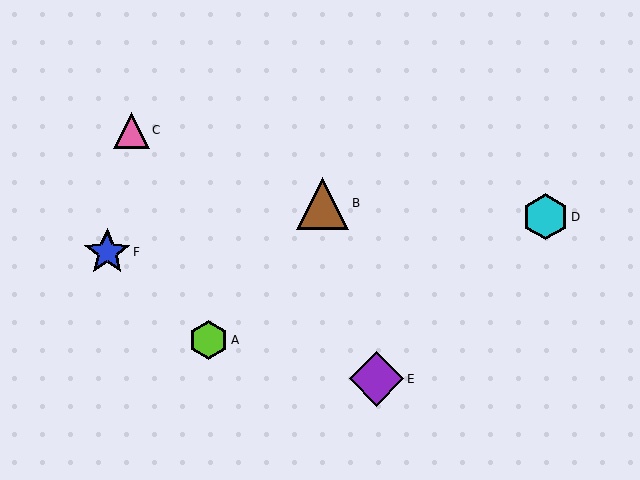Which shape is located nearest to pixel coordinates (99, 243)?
The blue star (labeled F) at (107, 252) is nearest to that location.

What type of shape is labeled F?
Shape F is a blue star.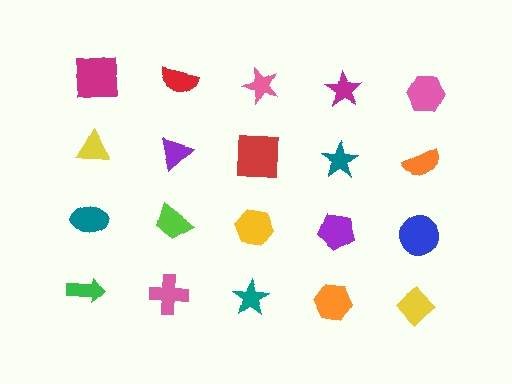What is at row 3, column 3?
A yellow hexagon.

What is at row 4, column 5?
A yellow diamond.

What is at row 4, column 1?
A green arrow.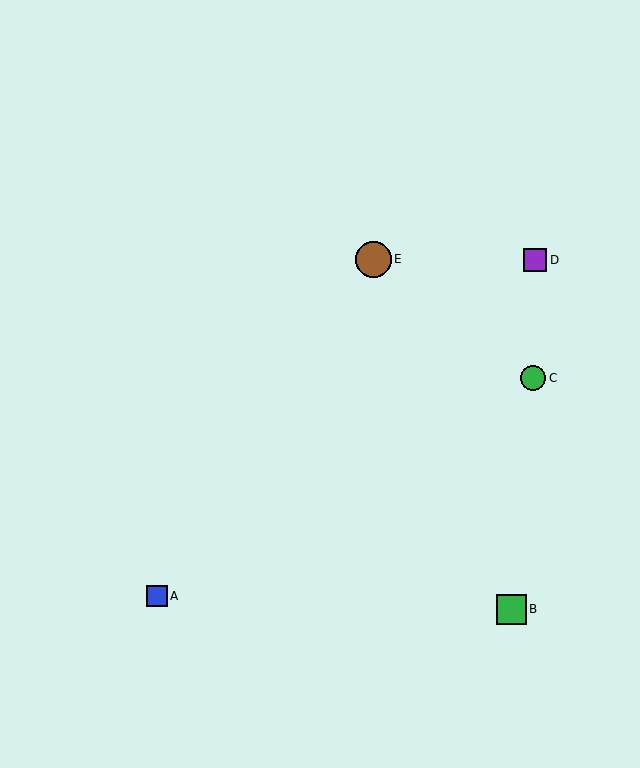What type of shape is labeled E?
Shape E is a brown circle.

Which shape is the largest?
The brown circle (labeled E) is the largest.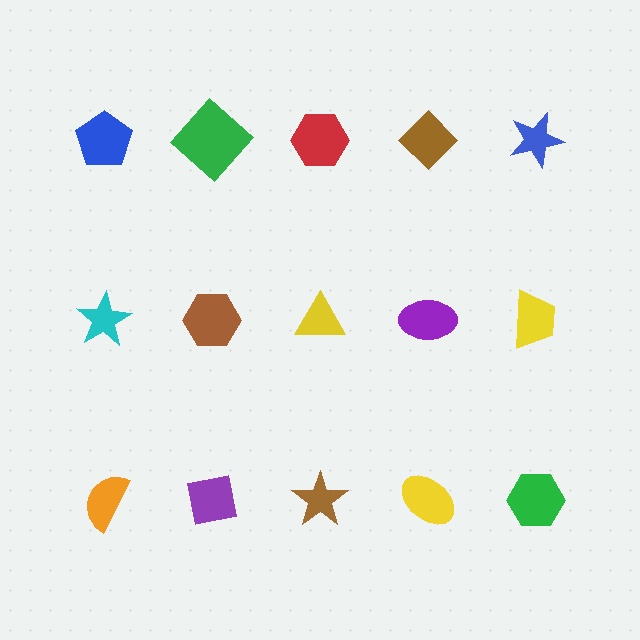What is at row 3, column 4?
A yellow ellipse.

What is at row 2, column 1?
A cyan star.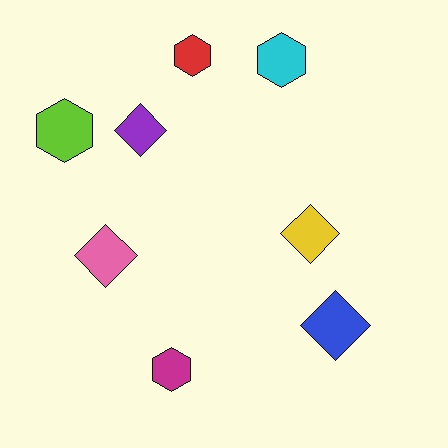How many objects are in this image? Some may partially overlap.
There are 8 objects.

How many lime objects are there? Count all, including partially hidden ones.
There is 1 lime object.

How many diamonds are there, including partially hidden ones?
There are 4 diamonds.